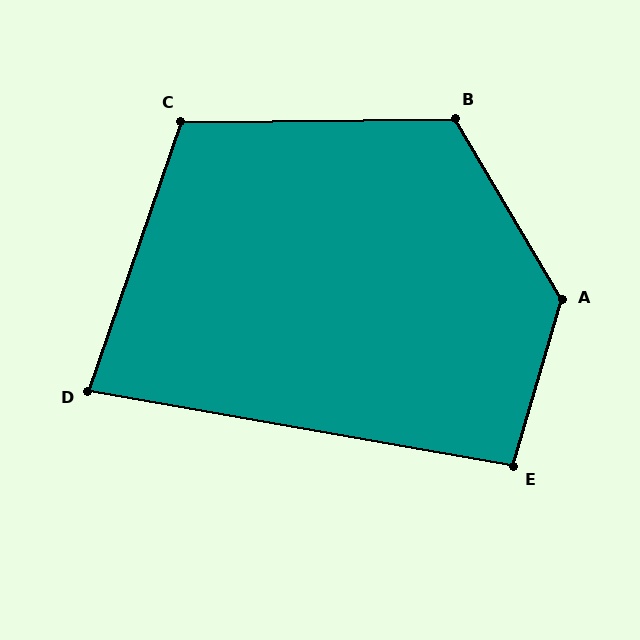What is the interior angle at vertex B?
Approximately 120 degrees (obtuse).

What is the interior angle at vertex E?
Approximately 96 degrees (obtuse).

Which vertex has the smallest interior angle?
D, at approximately 81 degrees.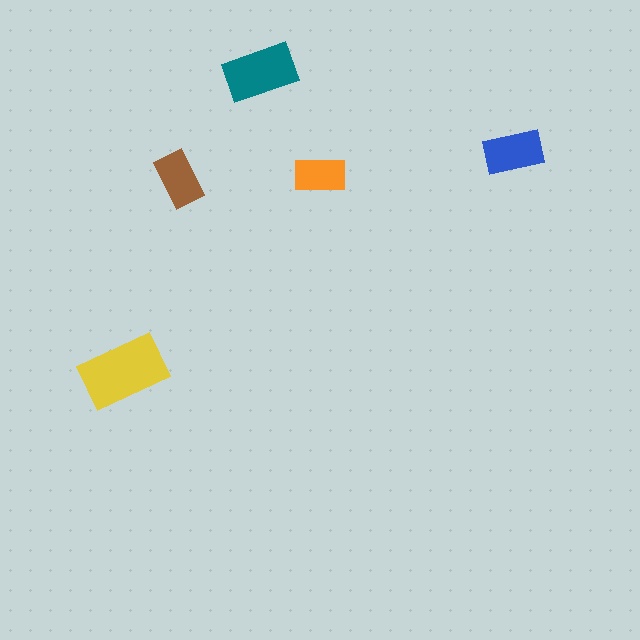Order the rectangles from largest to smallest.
the yellow one, the teal one, the blue one, the brown one, the orange one.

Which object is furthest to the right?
The blue rectangle is rightmost.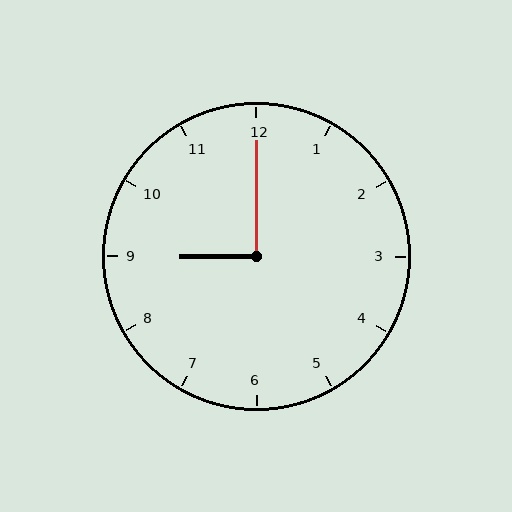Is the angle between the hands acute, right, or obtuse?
It is right.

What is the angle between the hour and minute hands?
Approximately 90 degrees.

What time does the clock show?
9:00.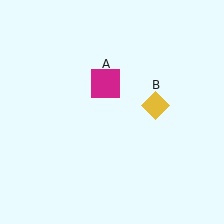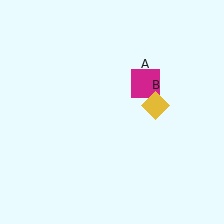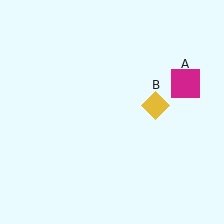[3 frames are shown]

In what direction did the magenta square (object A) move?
The magenta square (object A) moved right.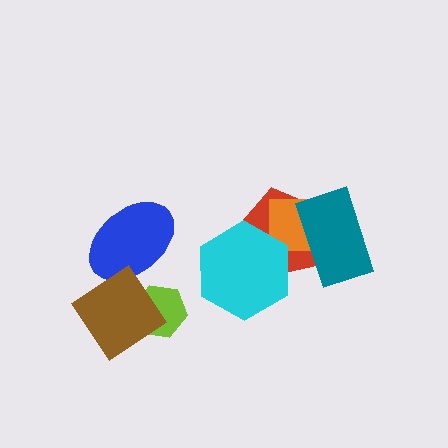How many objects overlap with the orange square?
2 objects overlap with the orange square.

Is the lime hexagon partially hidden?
Yes, it is partially covered by another shape.